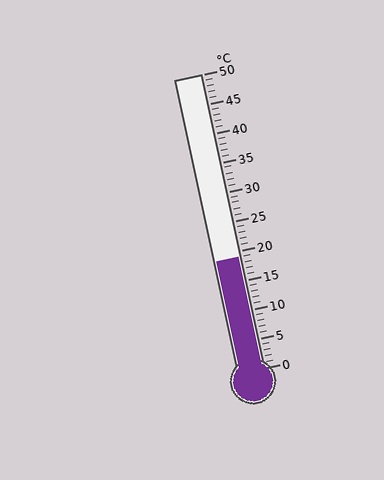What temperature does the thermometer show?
The thermometer shows approximately 19°C.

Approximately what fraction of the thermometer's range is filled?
The thermometer is filled to approximately 40% of its range.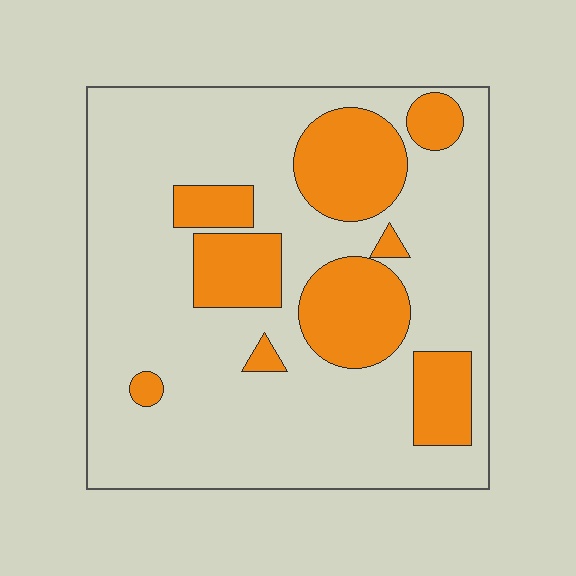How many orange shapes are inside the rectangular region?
9.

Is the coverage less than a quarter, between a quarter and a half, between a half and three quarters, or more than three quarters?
Between a quarter and a half.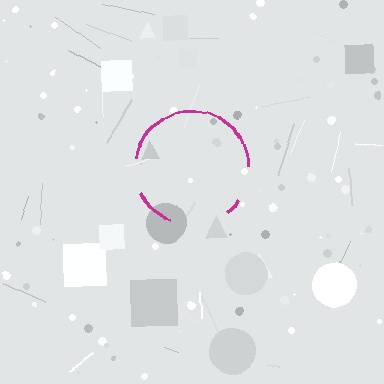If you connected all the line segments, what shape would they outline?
They would outline a circle.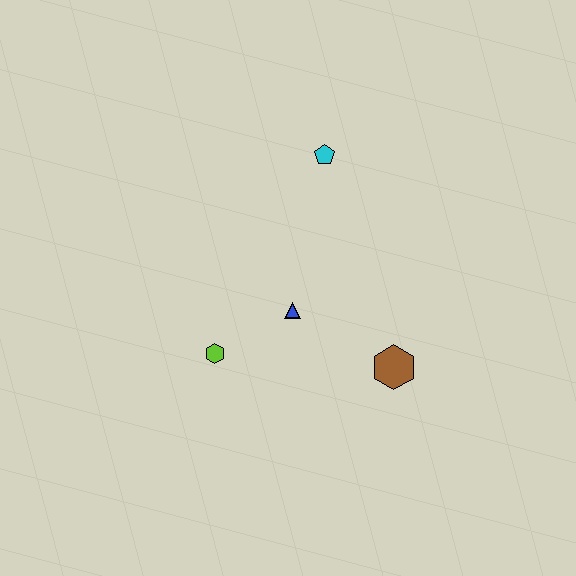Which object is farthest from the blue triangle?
The cyan pentagon is farthest from the blue triangle.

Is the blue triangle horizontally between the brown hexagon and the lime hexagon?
Yes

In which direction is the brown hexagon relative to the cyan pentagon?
The brown hexagon is below the cyan pentagon.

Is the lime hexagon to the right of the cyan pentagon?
No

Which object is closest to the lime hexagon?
The blue triangle is closest to the lime hexagon.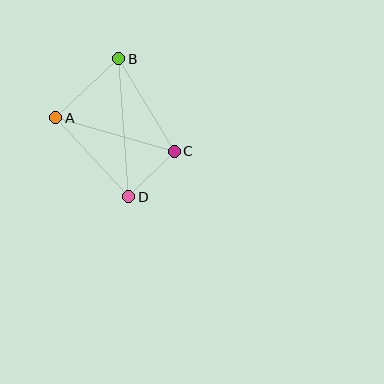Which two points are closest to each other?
Points C and D are closest to each other.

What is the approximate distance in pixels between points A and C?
The distance between A and C is approximately 123 pixels.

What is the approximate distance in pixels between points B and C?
The distance between B and C is approximately 108 pixels.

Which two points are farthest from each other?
Points B and D are farthest from each other.